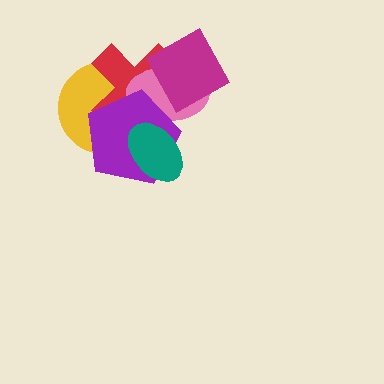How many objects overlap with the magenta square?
2 objects overlap with the magenta square.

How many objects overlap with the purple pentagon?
4 objects overlap with the purple pentagon.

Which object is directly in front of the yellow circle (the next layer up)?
The red cross is directly in front of the yellow circle.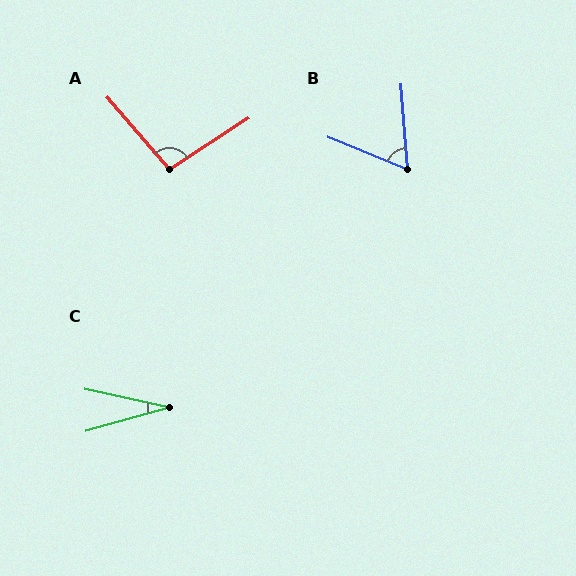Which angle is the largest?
A, at approximately 98 degrees.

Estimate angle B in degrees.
Approximately 64 degrees.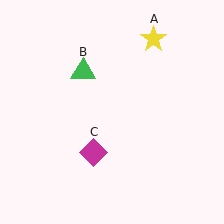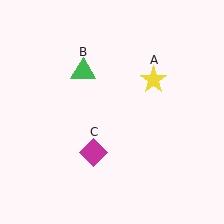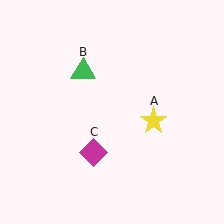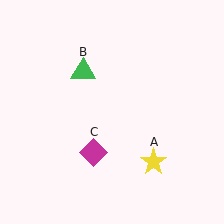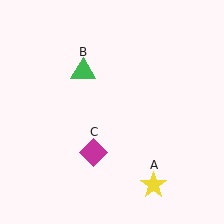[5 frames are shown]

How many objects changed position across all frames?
1 object changed position: yellow star (object A).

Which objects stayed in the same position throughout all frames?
Green triangle (object B) and magenta diamond (object C) remained stationary.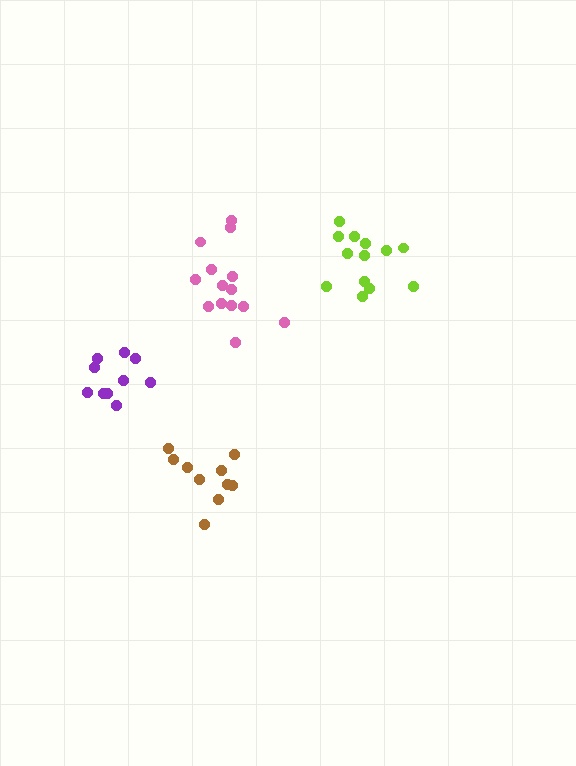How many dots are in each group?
Group 1: 13 dots, Group 2: 10 dots, Group 3: 14 dots, Group 4: 10 dots (47 total).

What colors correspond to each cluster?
The clusters are colored: lime, brown, pink, purple.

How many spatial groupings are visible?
There are 4 spatial groupings.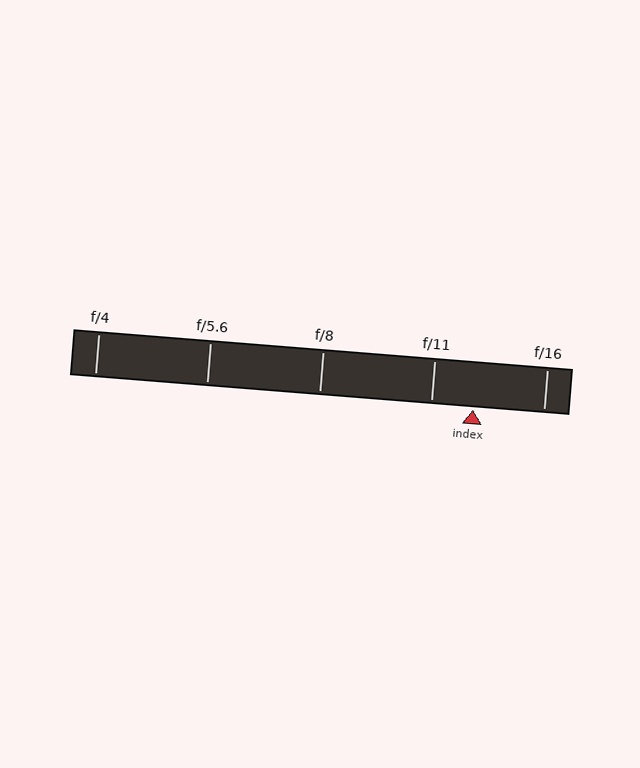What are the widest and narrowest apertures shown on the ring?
The widest aperture shown is f/4 and the narrowest is f/16.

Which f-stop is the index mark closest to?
The index mark is closest to f/11.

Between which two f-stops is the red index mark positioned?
The index mark is between f/11 and f/16.